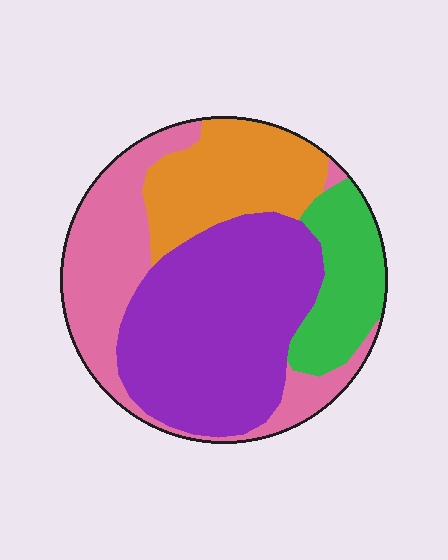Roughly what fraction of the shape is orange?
Orange takes up between a sixth and a third of the shape.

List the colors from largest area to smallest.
From largest to smallest: purple, pink, orange, green.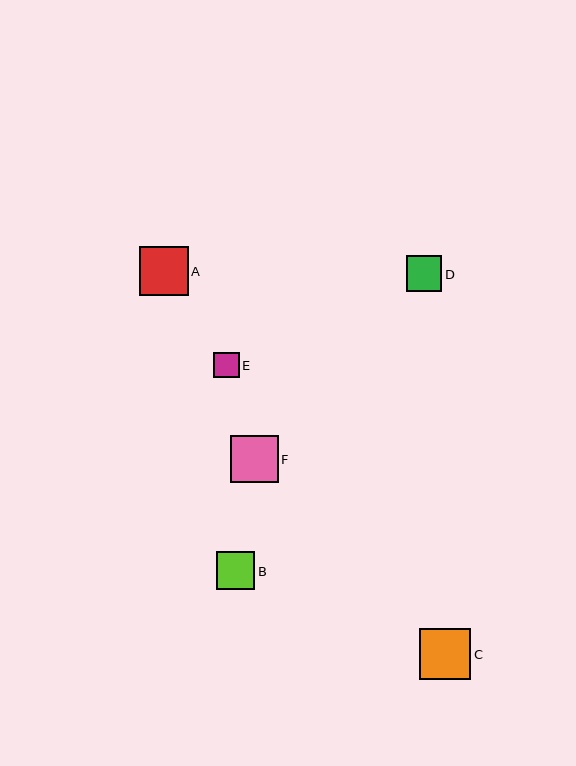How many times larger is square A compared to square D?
Square A is approximately 1.4 times the size of square D.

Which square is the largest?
Square C is the largest with a size of approximately 51 pixels.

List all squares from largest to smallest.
From largest to smallest: C, A, F, B, D, E.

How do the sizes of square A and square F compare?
Square A and square F are approximately the same size.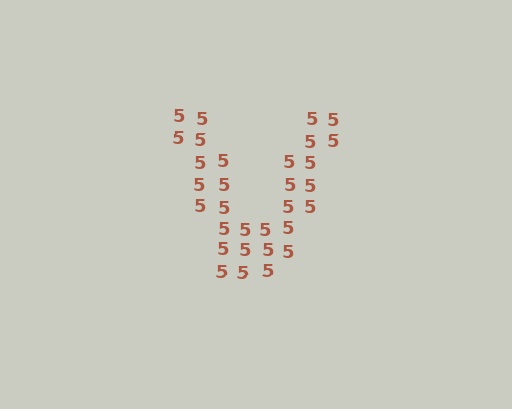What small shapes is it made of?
It is made of small digit 5's.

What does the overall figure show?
The overall figure shows the letter V.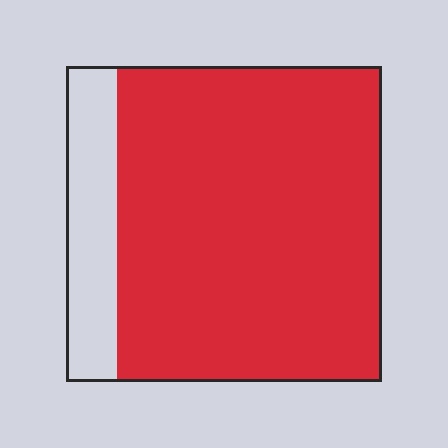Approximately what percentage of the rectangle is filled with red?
Approximately 85%.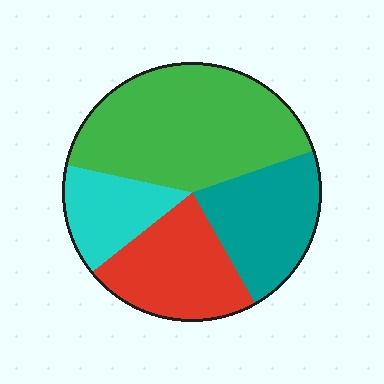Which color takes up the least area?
Cyan, at roughly 15%.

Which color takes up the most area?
Green, at roughly 40%.